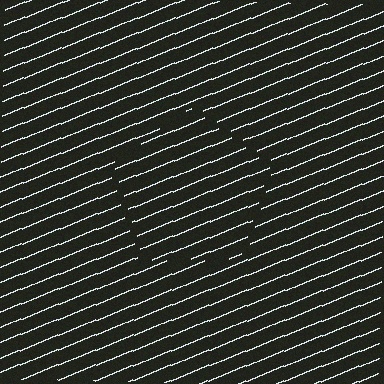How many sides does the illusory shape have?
5 sides — the line-ends trace a pentagon.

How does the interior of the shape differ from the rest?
The interior of the shape contains the same grating, shifted by half a period — the contour is defined by the phase discontinuity where line-ends from the inner and outer gratings abut.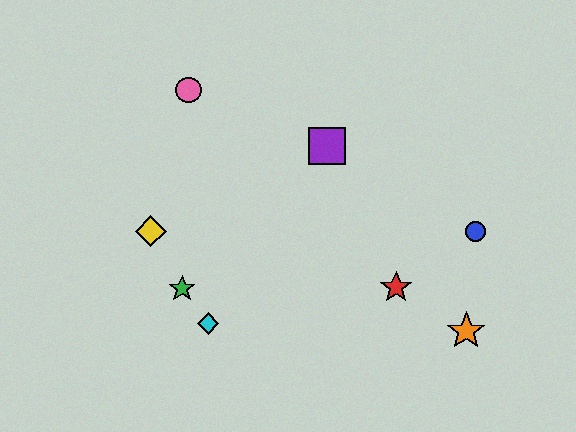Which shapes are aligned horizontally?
The blue circle, the yellow diamond are aligned horizontally.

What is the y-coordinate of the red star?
The red star is at y≈287.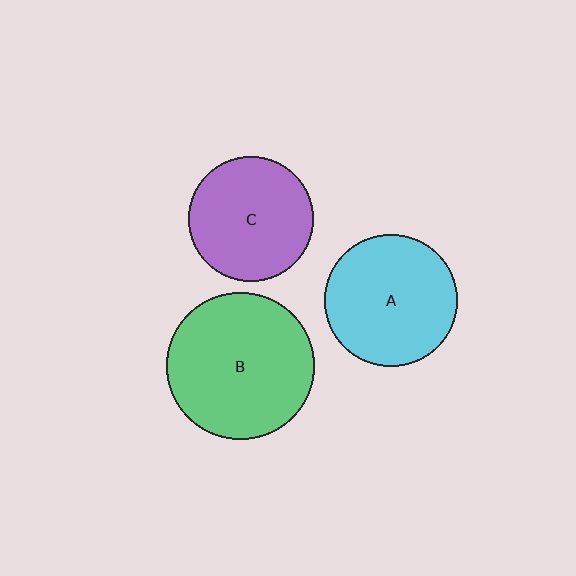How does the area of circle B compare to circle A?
Approximately 1.2 times.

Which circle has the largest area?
Circle B (green).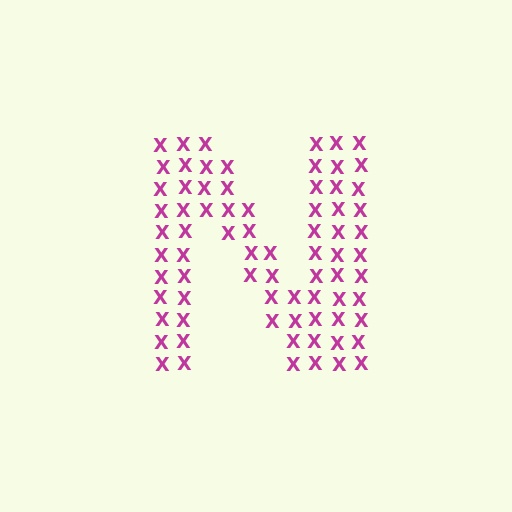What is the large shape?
The large shape is the letter N.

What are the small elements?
The small elements are letter X's.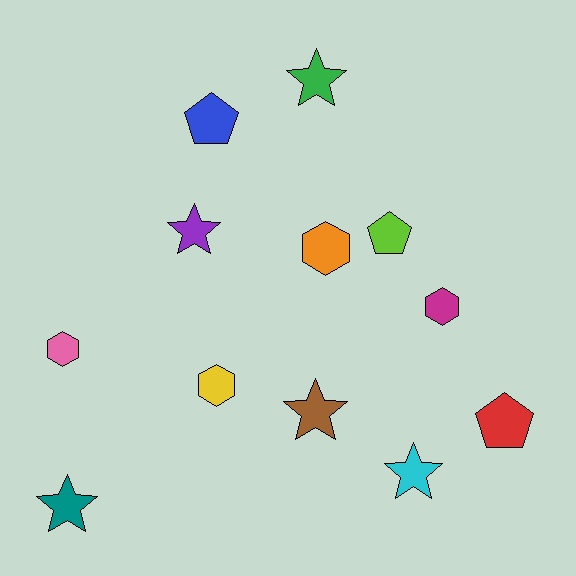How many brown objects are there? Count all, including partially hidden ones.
There is 1 brown object.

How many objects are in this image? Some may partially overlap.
There are 12 objects.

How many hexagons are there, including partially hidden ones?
There are 4 hexagons.